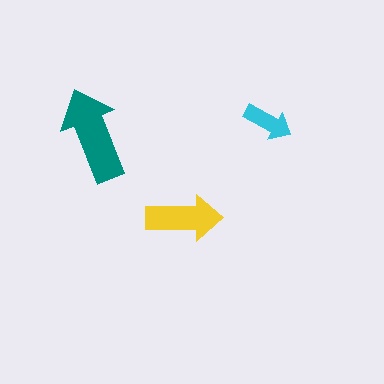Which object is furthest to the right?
The cyan arrow is rightmost.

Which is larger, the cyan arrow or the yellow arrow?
The yellow one.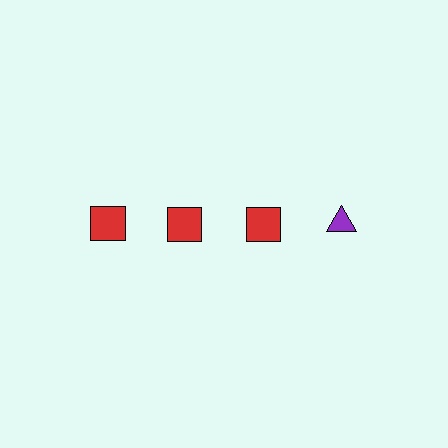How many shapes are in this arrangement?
There are 4 shapes arranged in a grid pattern.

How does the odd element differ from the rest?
It differs in both color (purple instead of red) and shape (triangle instead of square).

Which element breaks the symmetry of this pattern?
The purple triangle in the top row, second from right column breaks the symmetry. All other shapes are red squares.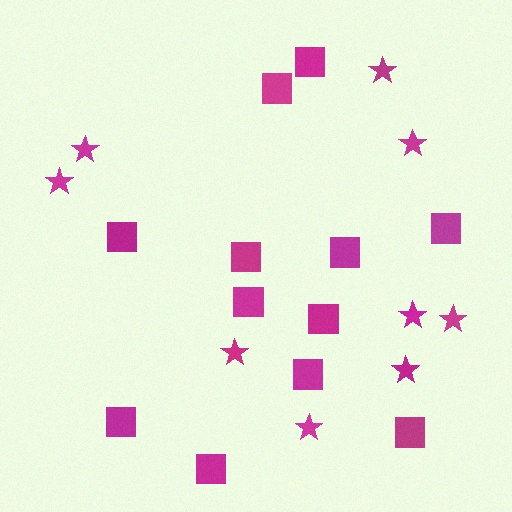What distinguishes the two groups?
There are 2 groups: one group of stars (9) and one group of squares (12).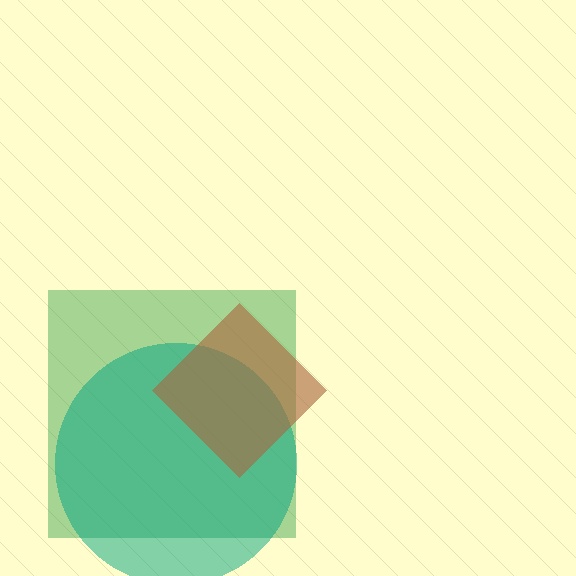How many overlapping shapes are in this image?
There are 3 overlapping shapes in the image.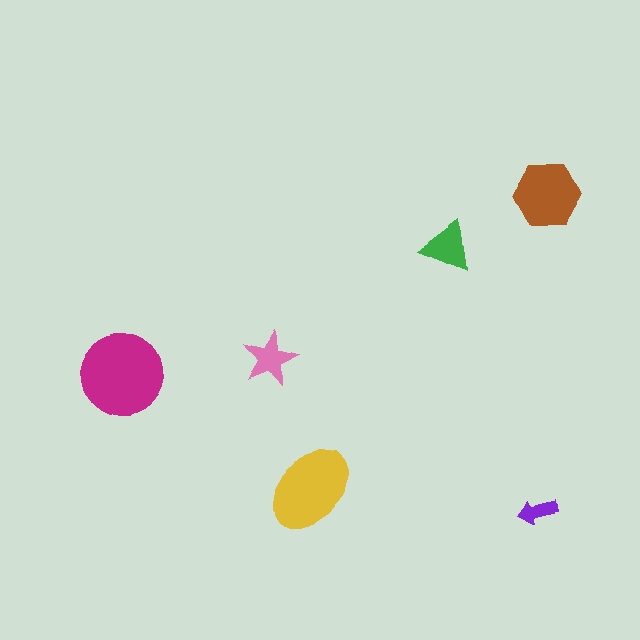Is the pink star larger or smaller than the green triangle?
Smaller.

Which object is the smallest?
The purple arrow.